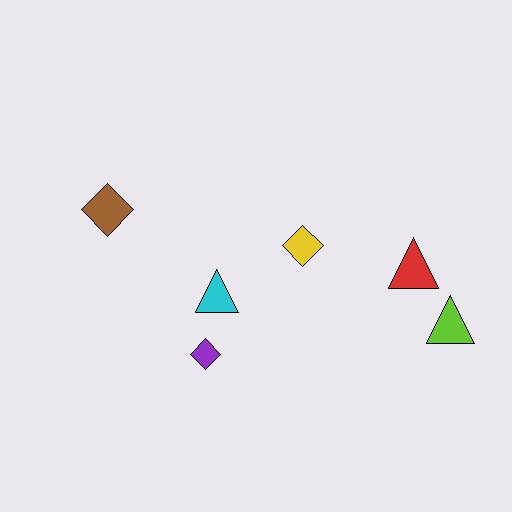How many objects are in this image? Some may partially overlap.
There are 6 objects.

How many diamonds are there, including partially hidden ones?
There are 3 diamonds.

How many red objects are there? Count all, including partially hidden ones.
There is 1 red object.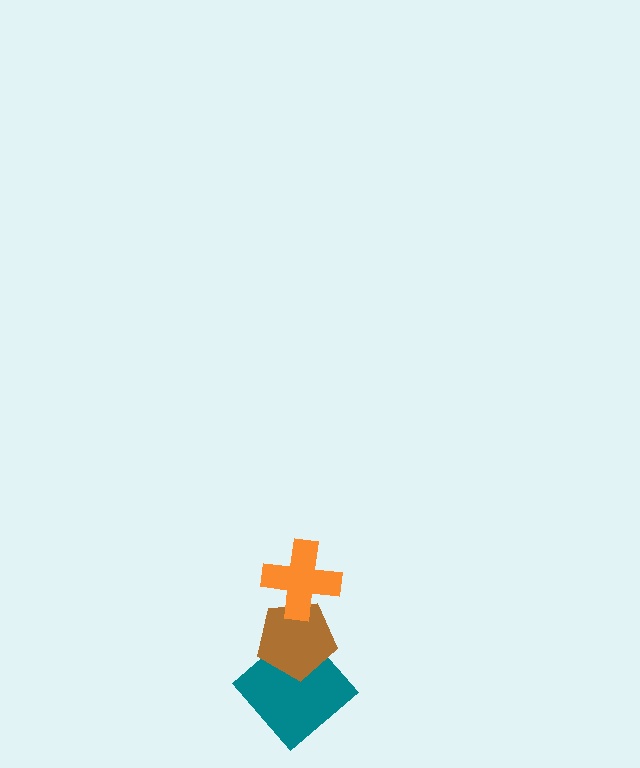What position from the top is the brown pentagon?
The brown pentagon is 2nd from the top.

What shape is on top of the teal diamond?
The brown pentagon is on top of the teal diamond.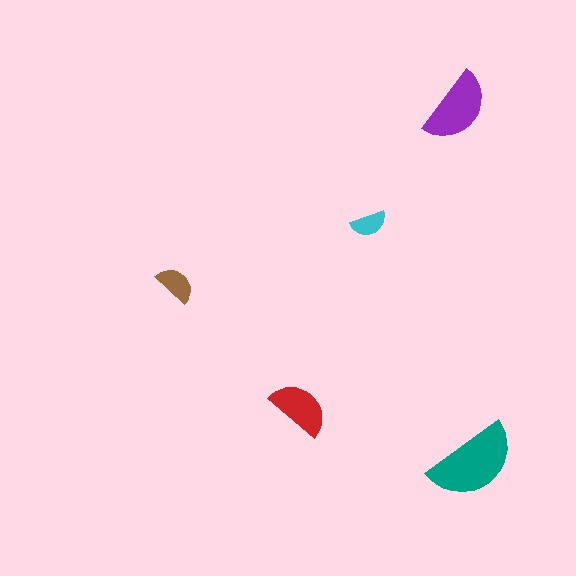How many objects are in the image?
There are 5 objects in the image.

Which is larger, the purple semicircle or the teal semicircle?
The teal one.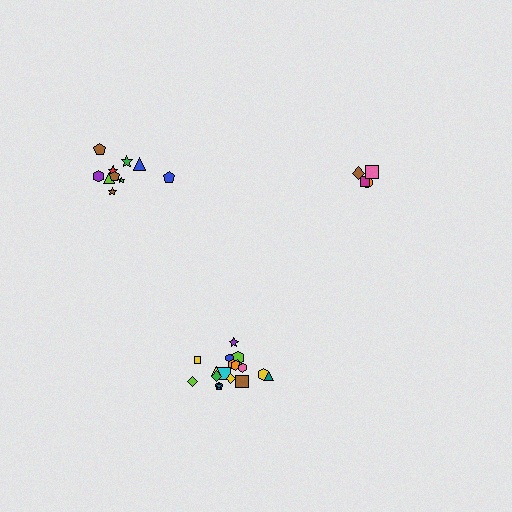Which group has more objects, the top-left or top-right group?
The top-left group.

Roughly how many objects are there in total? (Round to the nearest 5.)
Roughly 30 objects in total.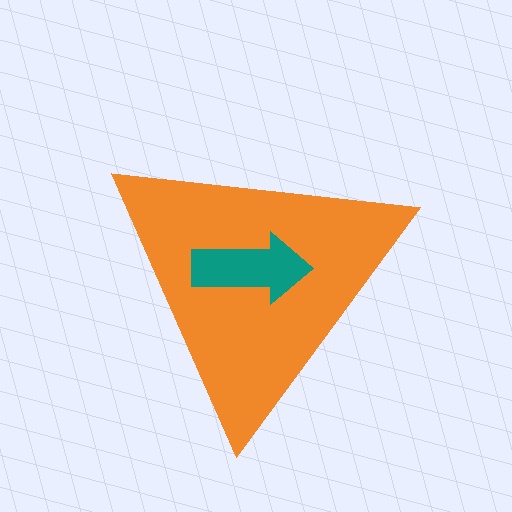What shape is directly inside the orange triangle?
The teal arrow.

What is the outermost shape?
The orange triangle.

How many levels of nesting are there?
2.